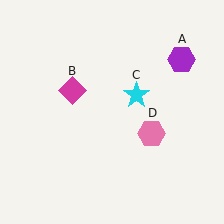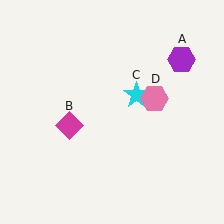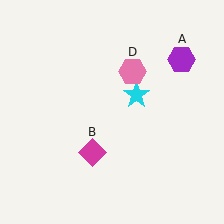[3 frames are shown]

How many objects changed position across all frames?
2 objects changed position: magenta diamond (object B), pink hexagon (object D).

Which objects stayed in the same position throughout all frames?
Purple hexagon (object A) and cyan star (object C) remained stationary.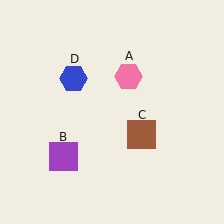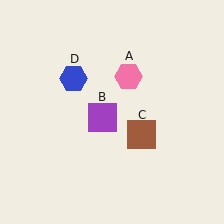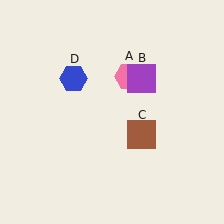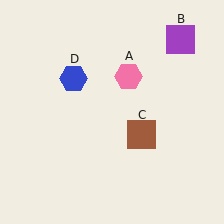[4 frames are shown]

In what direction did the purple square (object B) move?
The purple square (object B) moved up and to the right.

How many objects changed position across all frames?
1 object changed position: purple square (object B).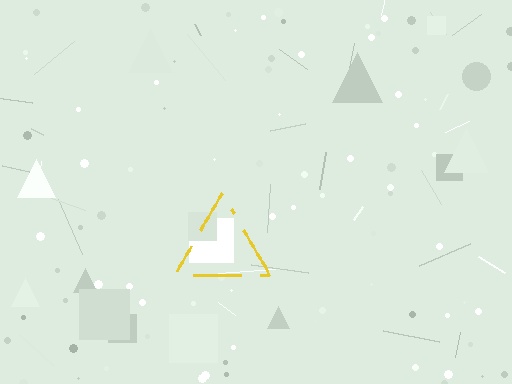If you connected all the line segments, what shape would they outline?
They would outline a triangle.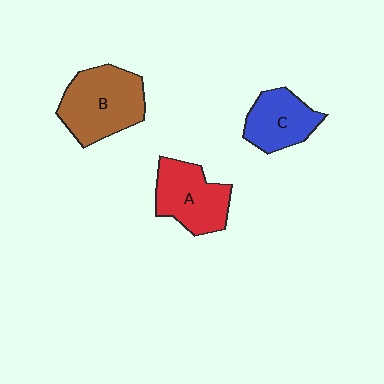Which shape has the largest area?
Shape B (brown).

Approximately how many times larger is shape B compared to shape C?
Approximately 1.5 times.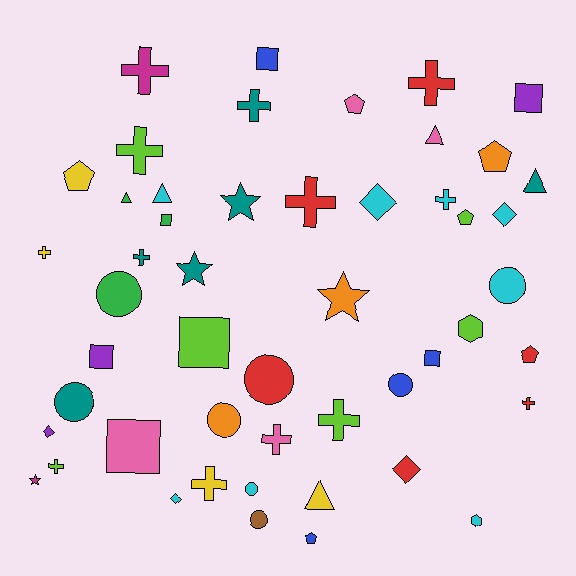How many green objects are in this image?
There are 3 green objects.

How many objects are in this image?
There are 50 objects.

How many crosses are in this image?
There are 13 crosses.